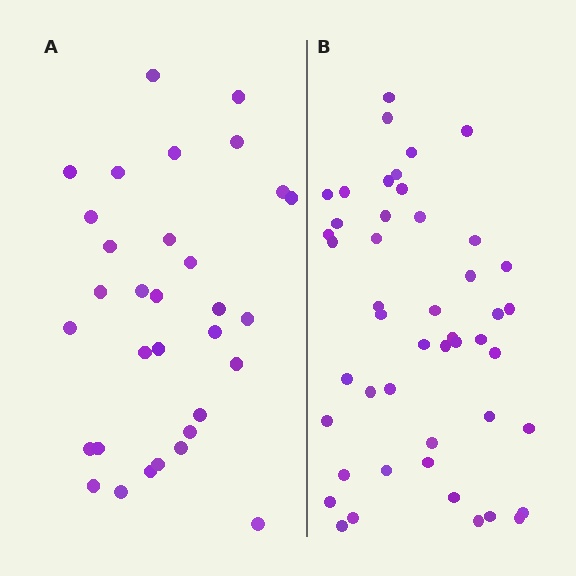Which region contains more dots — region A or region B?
Region B (the right region) has more dots.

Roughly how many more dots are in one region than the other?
Region B has approximately 15 more dots than region A.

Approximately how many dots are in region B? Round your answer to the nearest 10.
About 50 dots. (The exact count is 47, which rounds to 50.)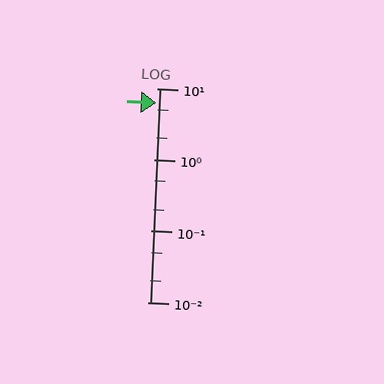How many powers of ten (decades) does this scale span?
The scale spans 3 decades, from 0.01 to 10.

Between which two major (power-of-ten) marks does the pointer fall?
The pointer is between 1 and 10.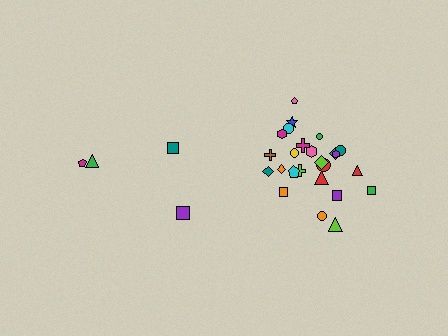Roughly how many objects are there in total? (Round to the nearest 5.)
Roughly 30 objects in total.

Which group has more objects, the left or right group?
The right group.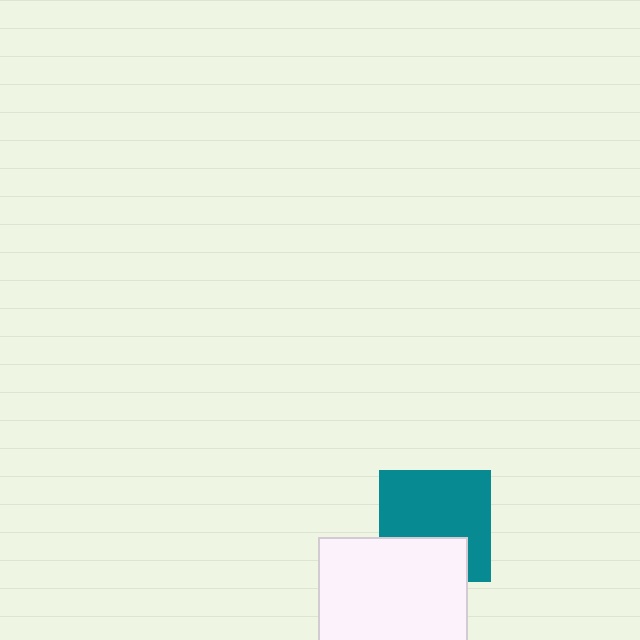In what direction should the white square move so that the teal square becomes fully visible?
The white square should move down. That is the shortest direction to clear the overlap and leave the teal square fully visible.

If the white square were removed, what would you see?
You would see the complete teal square.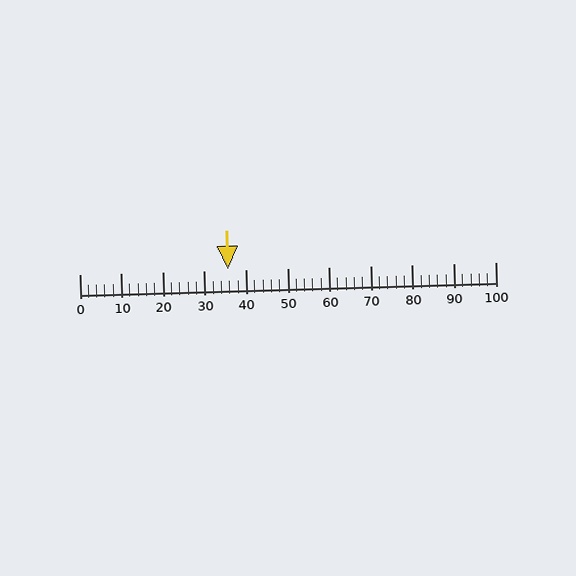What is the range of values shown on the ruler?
The ruler shows values from 0 to 100.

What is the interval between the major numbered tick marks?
The major tick marks are spaced 10 units apart.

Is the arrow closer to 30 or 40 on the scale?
The arrow is closer to 40.